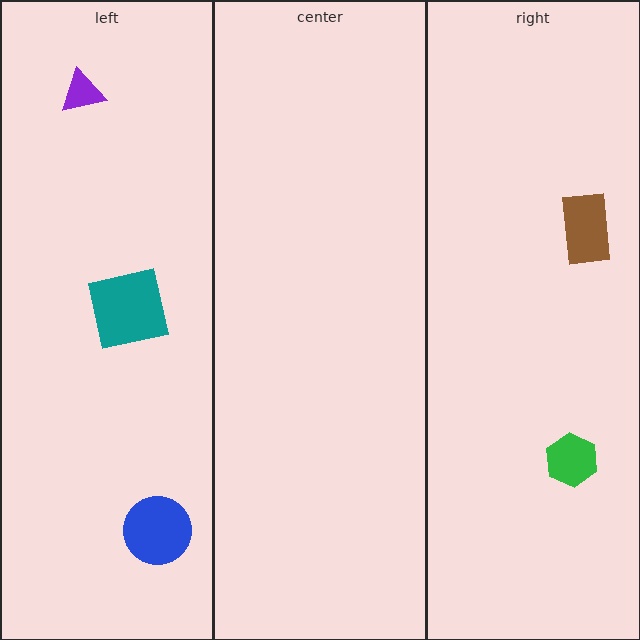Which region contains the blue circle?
The left region.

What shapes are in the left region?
The teal square, the blue circle, the purple triangle.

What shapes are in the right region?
The brown rectangle, the green hexagon.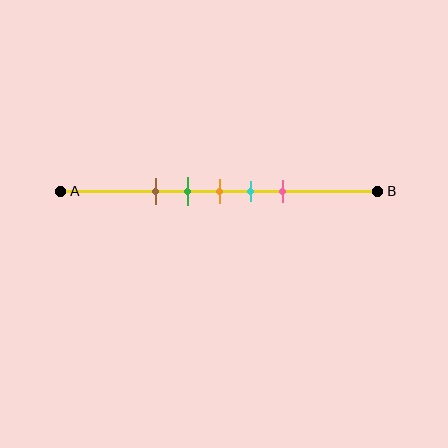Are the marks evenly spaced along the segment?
Yes, the marks are approximately evenly spaced.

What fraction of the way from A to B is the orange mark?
The orange mark is approximately 50% (0.5) of the way from A to B.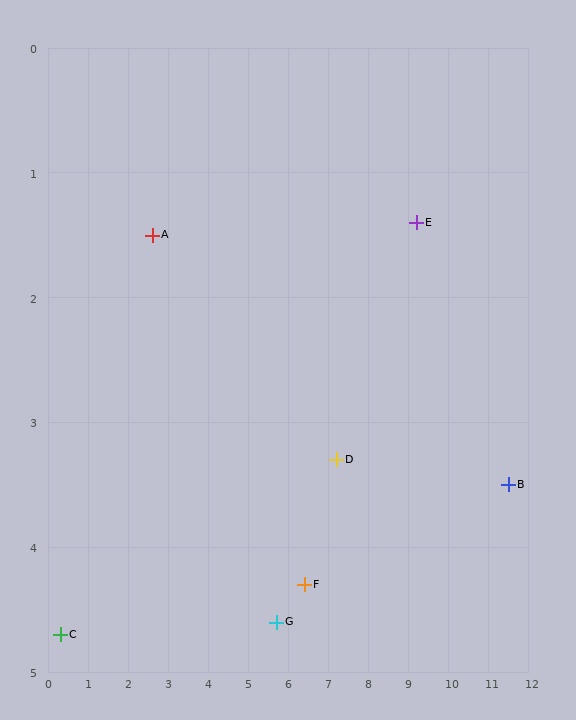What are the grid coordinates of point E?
Point E is at approximately (9.2, 1.4).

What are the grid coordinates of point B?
Point B is at approximately (11.5, 3.5).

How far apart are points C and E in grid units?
Points C and E are about 9.5 grid units apart.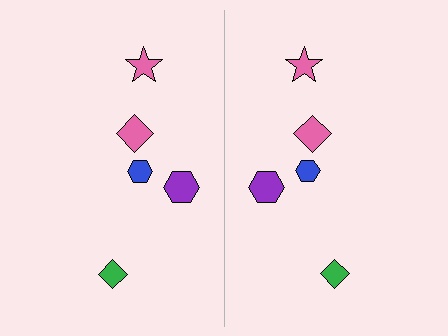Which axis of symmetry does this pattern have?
The pattern has a vertical axis of symmetry running through the center of the image.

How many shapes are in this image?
There are 10 shapes in this image.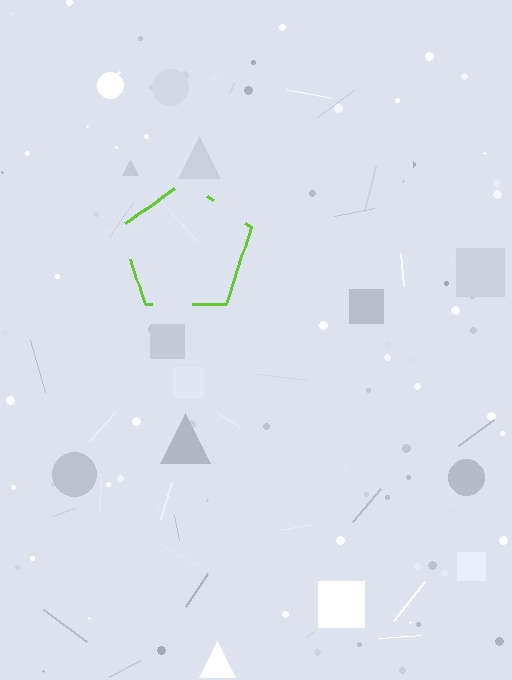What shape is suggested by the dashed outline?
The dashed outline suggests a pentagon.